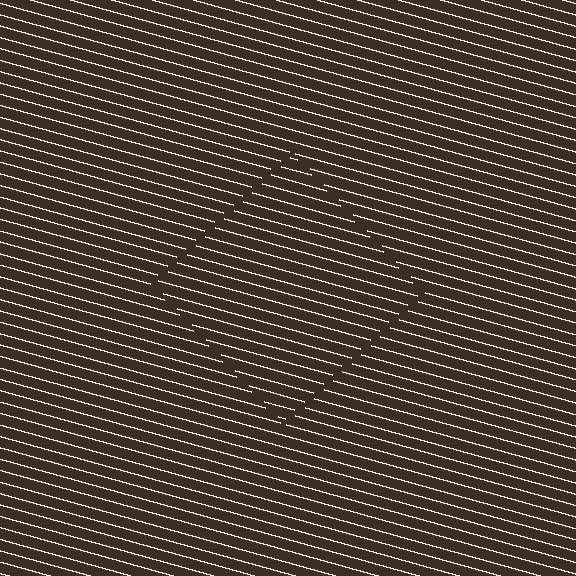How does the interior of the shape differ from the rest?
The interior of the shape contains the same grating, shifted by half a period — the contour is defined by the phase discontinuity where line-ends from the inner and outer gratings abut.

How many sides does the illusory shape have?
4 sides — the line-ends trace a square.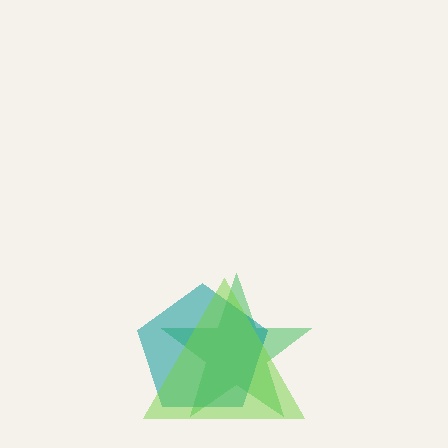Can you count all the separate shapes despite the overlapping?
Yes, there are 3 separate shapes.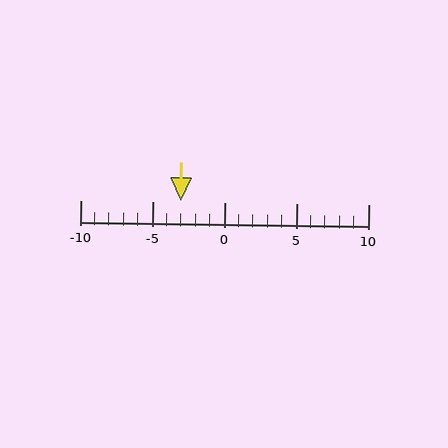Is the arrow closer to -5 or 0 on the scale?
The arrow is closer to -5.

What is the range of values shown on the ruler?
The ruler shows values from -10 to 10.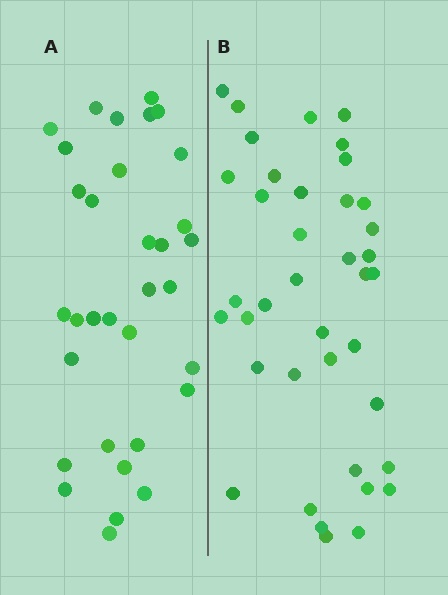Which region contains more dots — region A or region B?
Region B (the right region) has more dots.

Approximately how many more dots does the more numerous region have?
Region B has about 6 more dots than region A.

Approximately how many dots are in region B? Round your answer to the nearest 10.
About 40 dots. (The exact count is 39, which rounds to 40.)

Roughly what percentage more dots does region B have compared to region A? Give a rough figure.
About 20% more.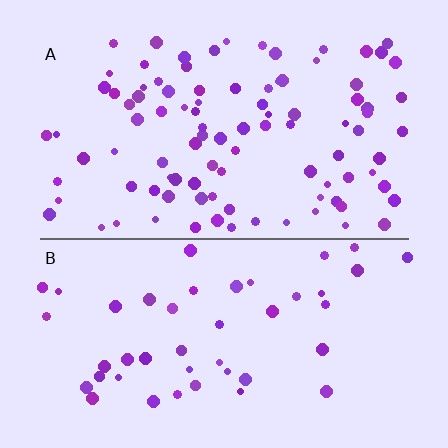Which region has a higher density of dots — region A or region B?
A (the top).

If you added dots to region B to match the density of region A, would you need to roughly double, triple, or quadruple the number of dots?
Approximately double.